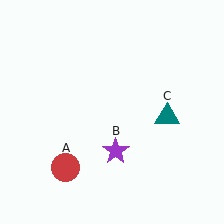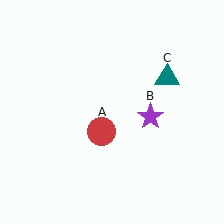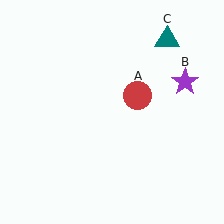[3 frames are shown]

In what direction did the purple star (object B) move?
The purple star (object B) moved up and to the right.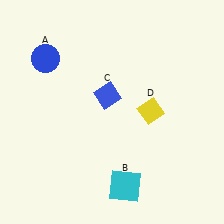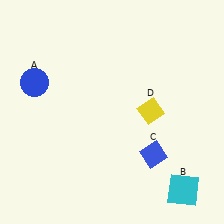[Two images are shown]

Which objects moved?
The objects that moved are: the blue circle (A), the cyan square (B), the blue diamond (C).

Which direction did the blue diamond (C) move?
The blue diamond (C) moved down.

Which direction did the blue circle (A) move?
The blue circle (A) moved down.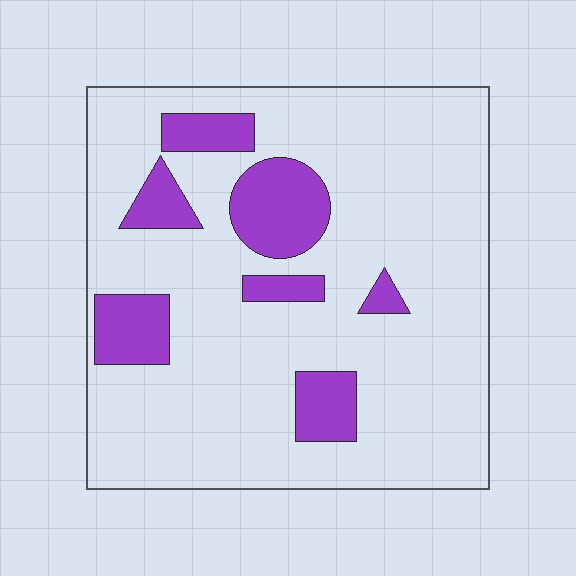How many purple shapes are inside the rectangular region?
7.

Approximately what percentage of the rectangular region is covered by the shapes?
Approximately 15%.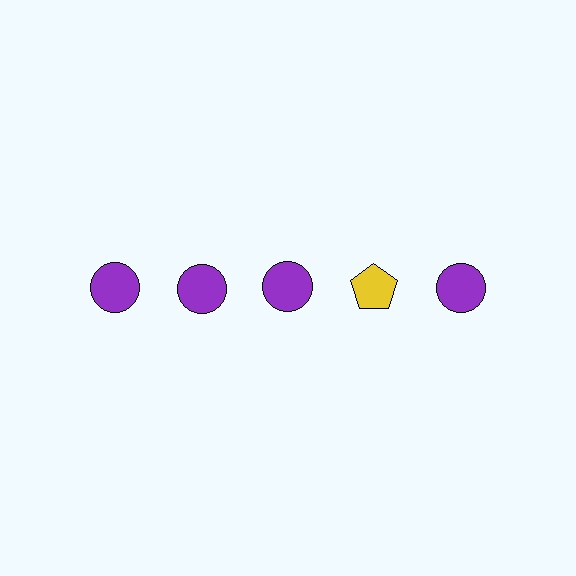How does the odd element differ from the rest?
It differs in both color (yellow instead of purple) and shape (pentagon instead of circle).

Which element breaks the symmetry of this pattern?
The yellow pentagon in the top row, second from right column breaks the symmetry. All other shapes are purple circles.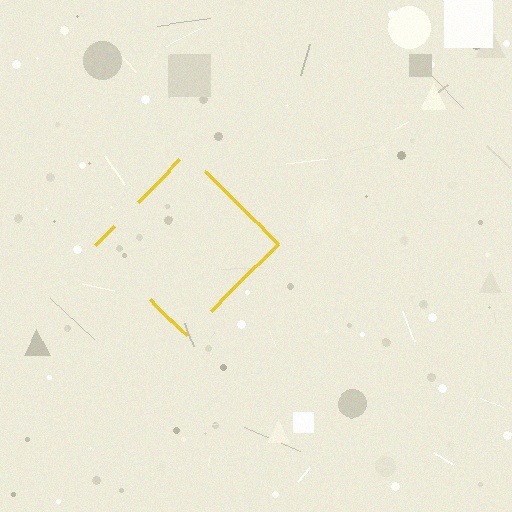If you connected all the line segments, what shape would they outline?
They would outline a diamond.